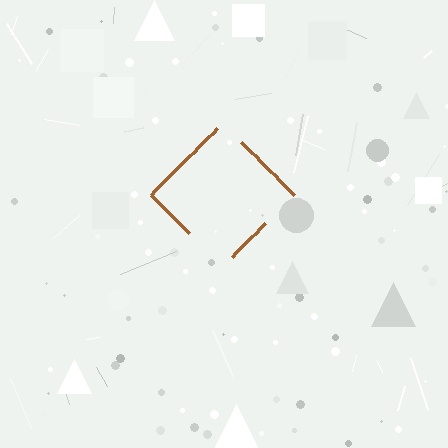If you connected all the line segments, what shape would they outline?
They would outline a diamond.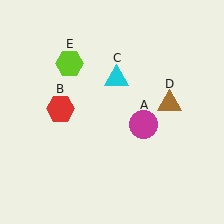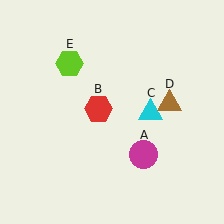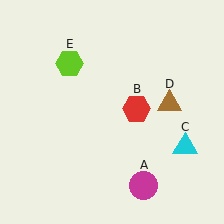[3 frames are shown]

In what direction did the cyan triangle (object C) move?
The cyan triangle (object C) moved down and to the right.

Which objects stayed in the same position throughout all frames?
Brown triangle (object D) and lime hexagon (object E) remained stationary.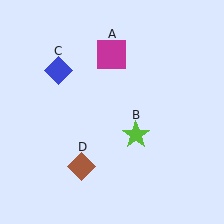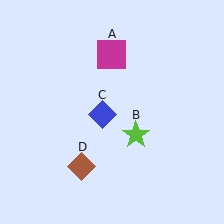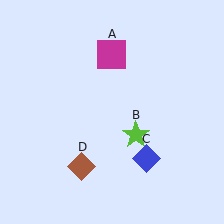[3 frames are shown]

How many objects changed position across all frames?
1 object changed position: blue diamond (object C).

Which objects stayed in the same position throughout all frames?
Magenta square (object A) and lime star (object B) and brown diamond (object D) remained stationary.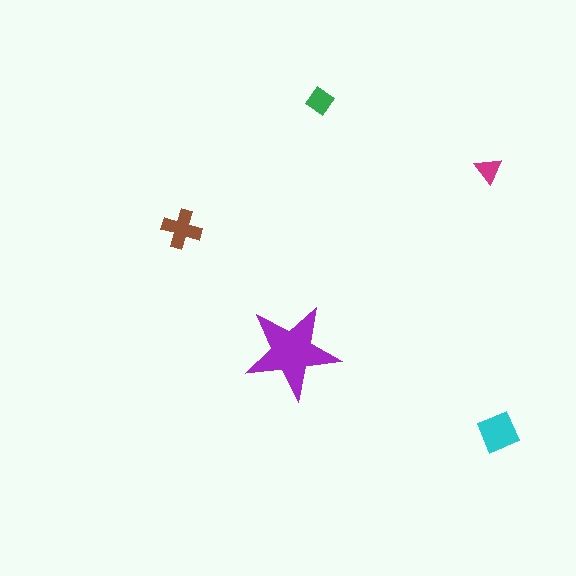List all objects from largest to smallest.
The purple star, the cyan square, the brown cross, the green diamond, the magenta triangle.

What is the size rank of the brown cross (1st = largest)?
3rd.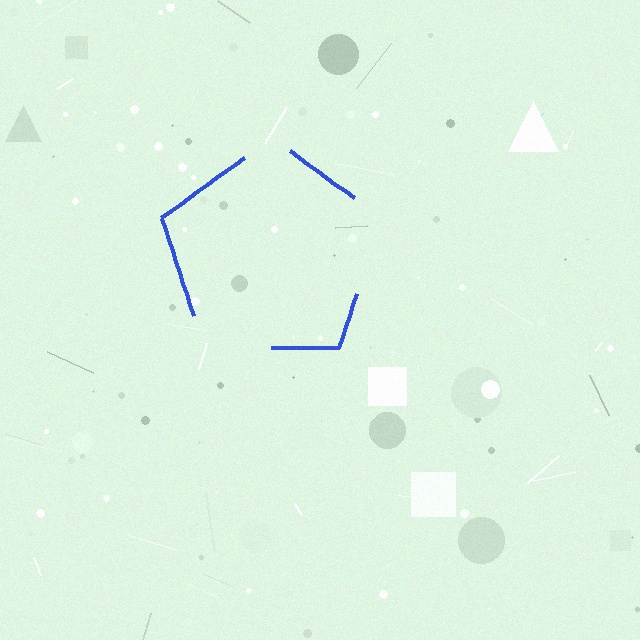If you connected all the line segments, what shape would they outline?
They would outline a pentagon.